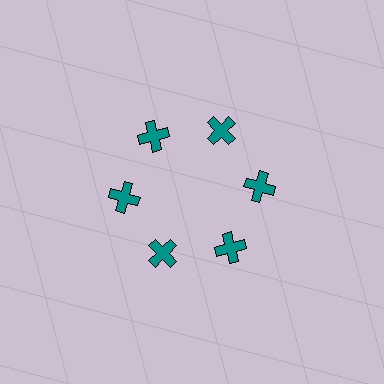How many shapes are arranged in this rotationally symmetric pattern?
There are 6 shapes, arranged in 6 groups of 1.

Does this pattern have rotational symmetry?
Yes, this pattern has 6-fold rotational symmetry. It looks the same after rotating 60 degrees around the center.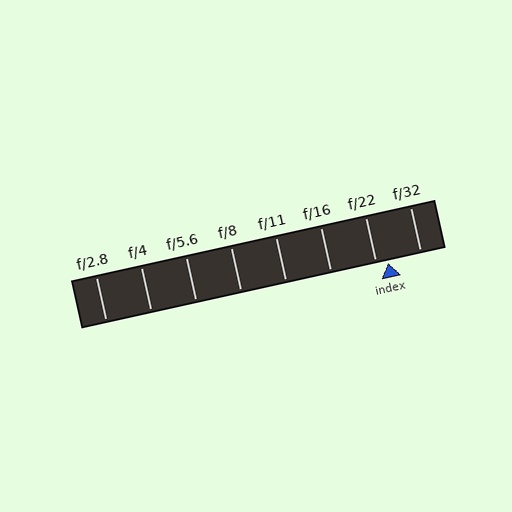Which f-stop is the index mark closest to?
The index mark is closest to f/22.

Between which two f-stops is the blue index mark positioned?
The index mark is between f/22 and f/32.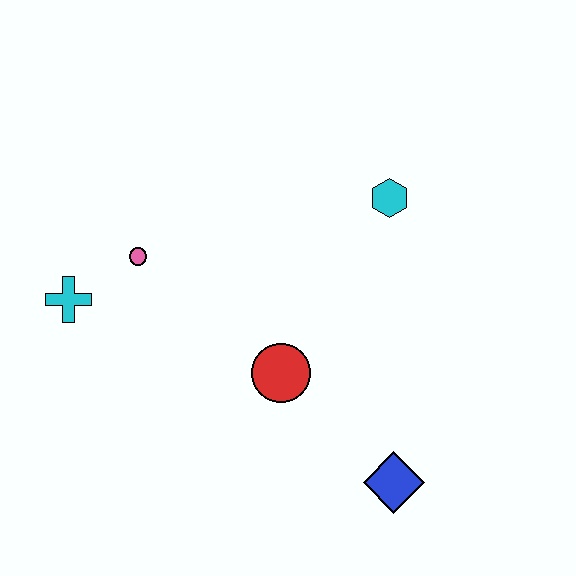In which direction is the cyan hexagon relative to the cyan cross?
The cyan hexagon is to the right of the cyan cross.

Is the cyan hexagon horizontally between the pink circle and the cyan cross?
No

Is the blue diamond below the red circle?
Yes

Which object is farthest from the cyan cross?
The blue diamond is farthest from the cyan cross.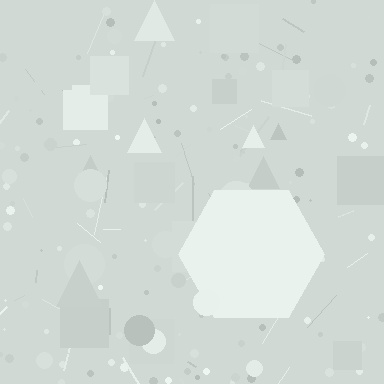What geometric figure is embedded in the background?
A hexagon is embedded in the background.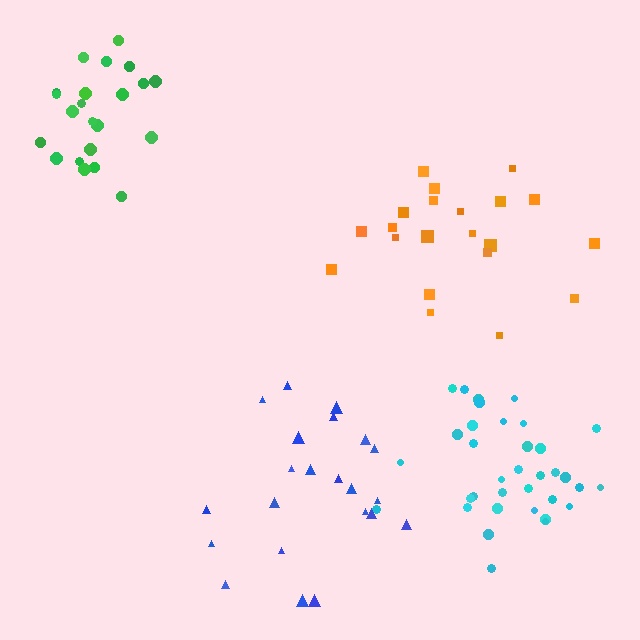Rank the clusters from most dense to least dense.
green, cyan, blue, orange.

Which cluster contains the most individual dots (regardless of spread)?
Cyan (35).